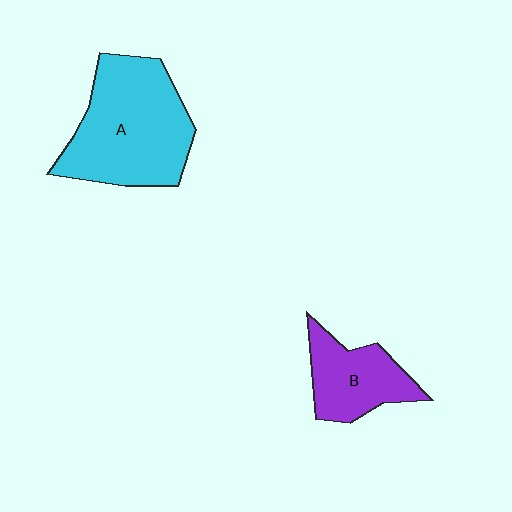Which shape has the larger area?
Shape A (cyan).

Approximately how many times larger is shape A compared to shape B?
Approximately 1.9 times.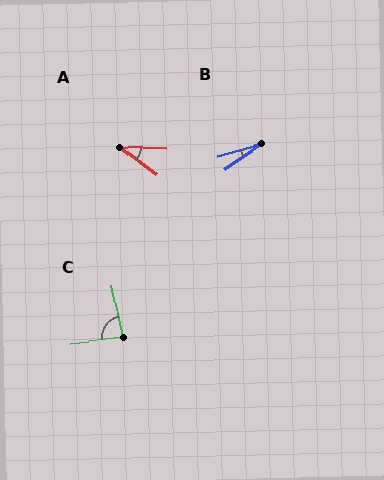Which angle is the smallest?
B, at approximately 19 degrees.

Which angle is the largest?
C, at approximately 85 degrees.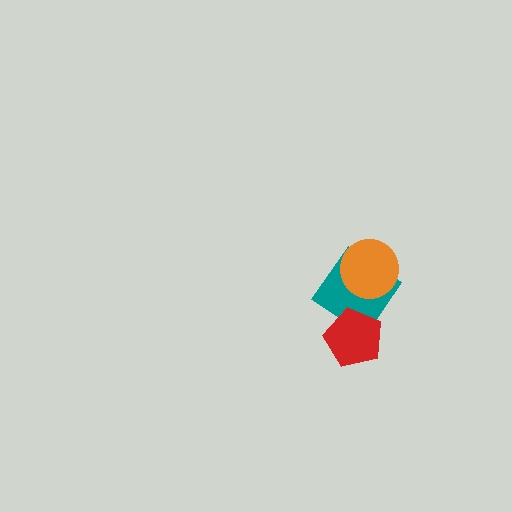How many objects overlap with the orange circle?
1 object overlaps with the orange circle.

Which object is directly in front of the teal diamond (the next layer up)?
The orange circle is directly in front of the teal diamond.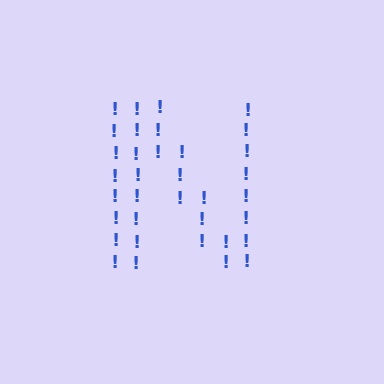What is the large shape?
The large shape is the letter N.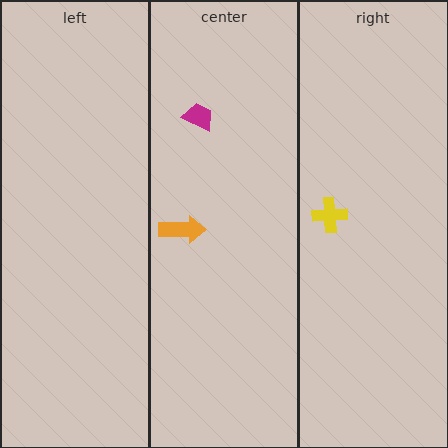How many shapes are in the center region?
2.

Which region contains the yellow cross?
The right region.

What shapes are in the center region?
The magenta trapezoid, the orange arrow.